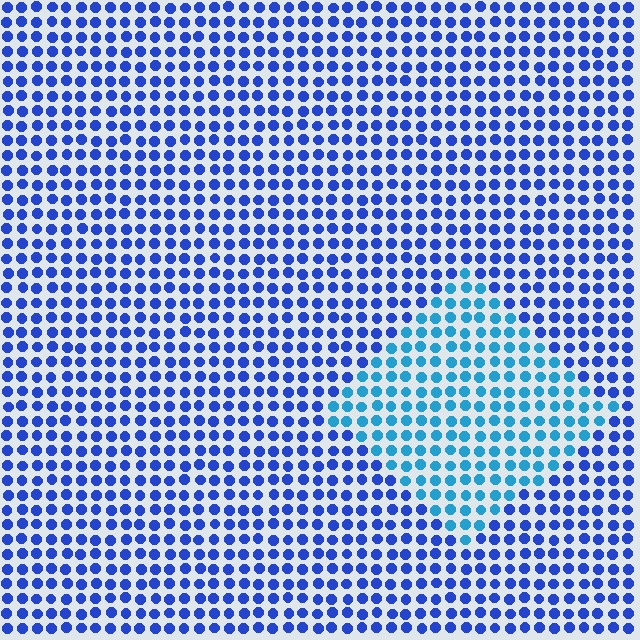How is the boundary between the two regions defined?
The boundary is defined purely by a slight shift in hue (about 33 degrees). Spacing, size, and orientation are identical on both sides.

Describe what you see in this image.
The image is filled with small blue elements in a uniform arrangement. A diamond-shaped region is visible where the elements are tinted to a slightly different hue, forming a subtle color boundary.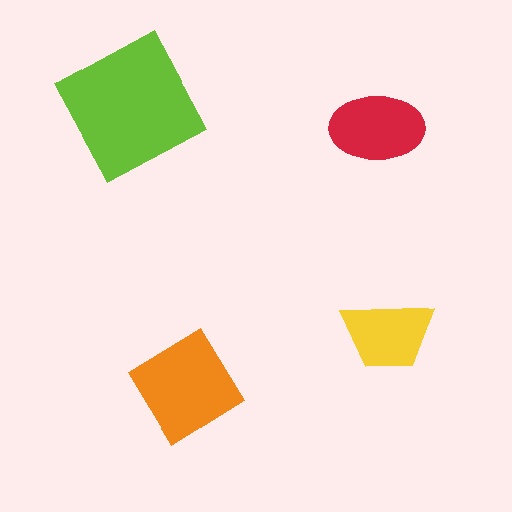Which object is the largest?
The lime square.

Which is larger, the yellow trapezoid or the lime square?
The lime square.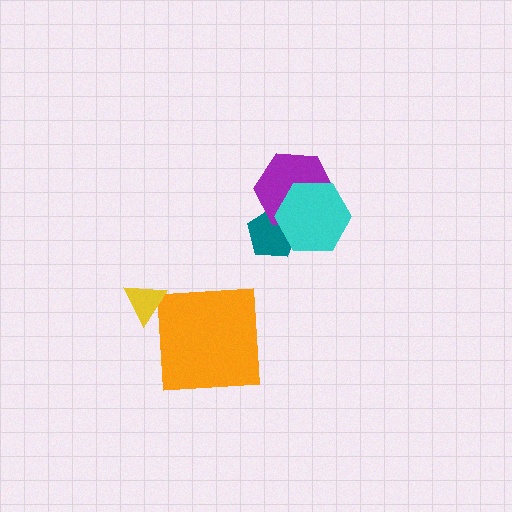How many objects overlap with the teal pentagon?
2 objects overlap with the teal pentagon.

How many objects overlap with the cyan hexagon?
2 objects overlap with the cyan hexagon.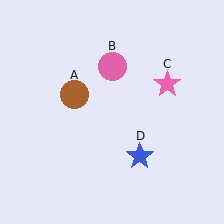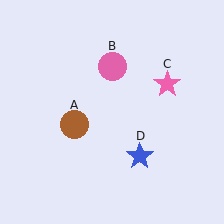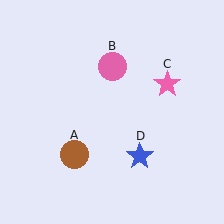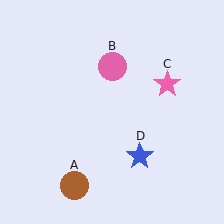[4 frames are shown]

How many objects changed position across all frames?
1 object changed position: brown circle (object A).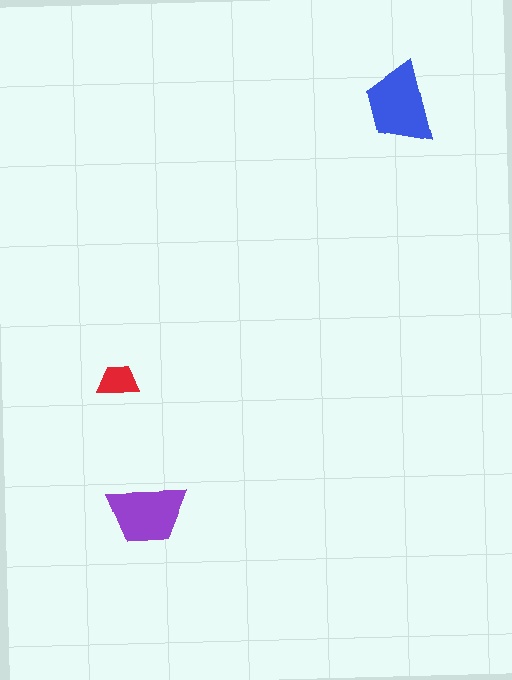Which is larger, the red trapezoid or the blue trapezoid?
The blue one.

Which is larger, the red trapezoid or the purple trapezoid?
The purple one.